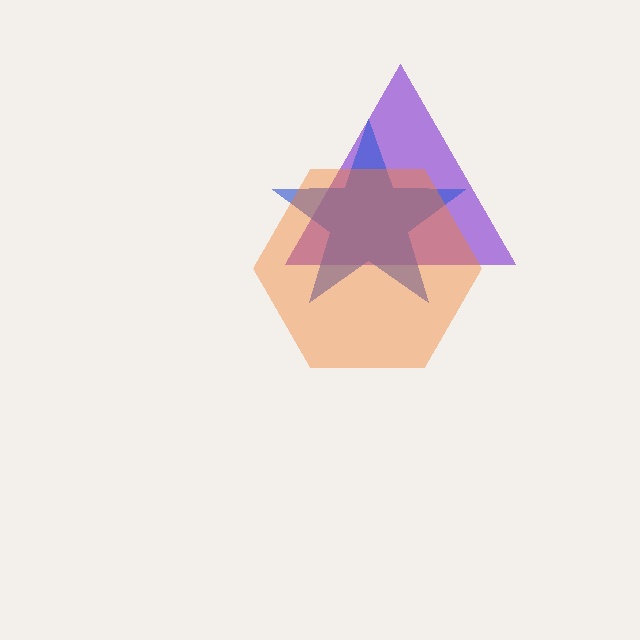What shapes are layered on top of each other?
The layered shapes are: a purple triangle, a blue star, an orange hexagon.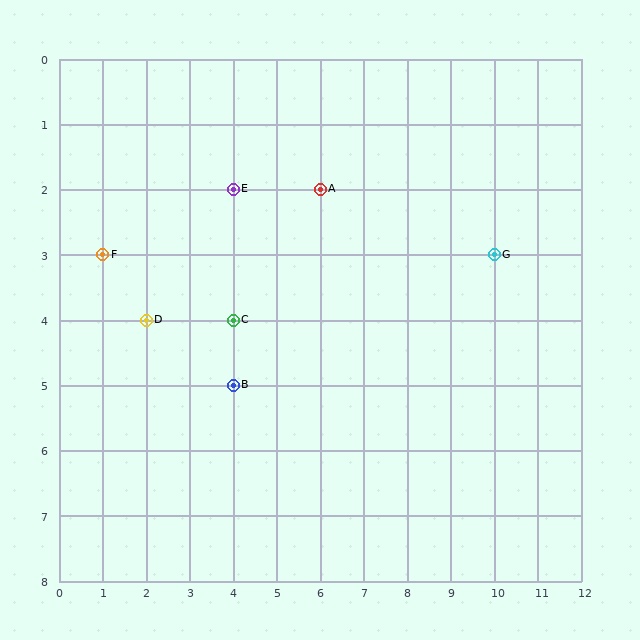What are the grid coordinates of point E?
Point E is at grid coordinates (4, 2).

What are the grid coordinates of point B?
Point B is at grid coordinates (4, 5).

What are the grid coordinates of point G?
Point G is at grid coordinates (10, 3).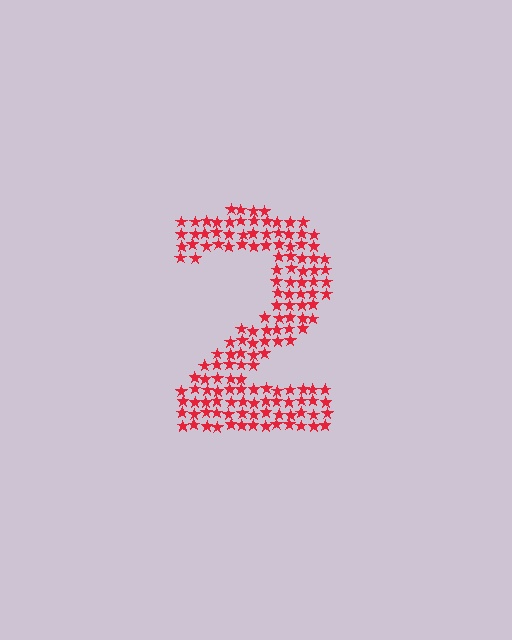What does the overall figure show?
The overall figure shows the digit 2.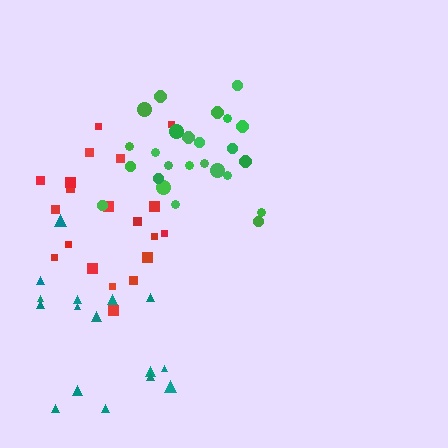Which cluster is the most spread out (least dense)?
Teal.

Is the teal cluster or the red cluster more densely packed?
Red.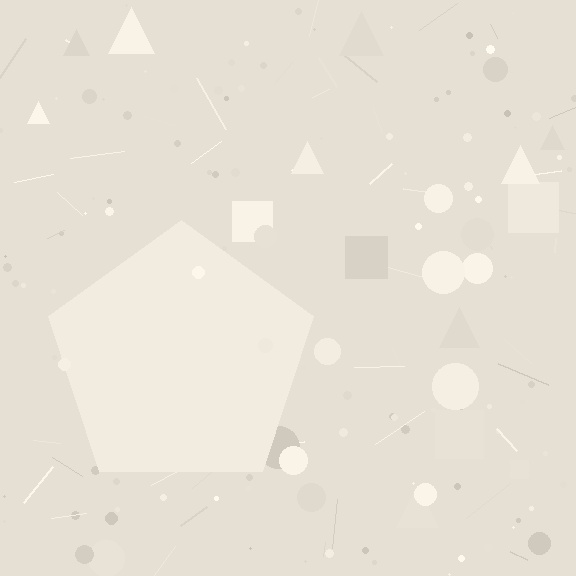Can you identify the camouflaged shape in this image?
The camouflaged shape is a pentagon.